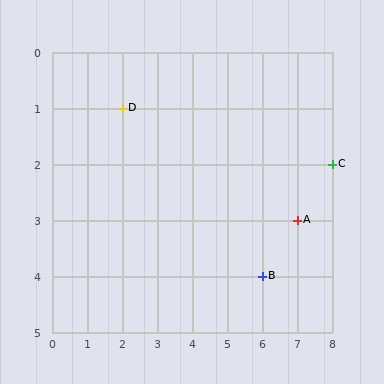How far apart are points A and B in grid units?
Points A and B are 1 column and 1 row apart (about 1.4 grid units diagonally).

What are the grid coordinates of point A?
Point A is at grid coordinates (7, 3).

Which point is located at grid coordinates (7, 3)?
Point A is at (7, 3).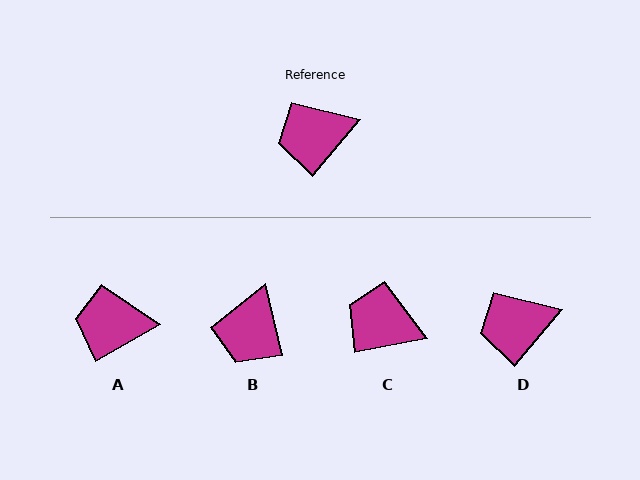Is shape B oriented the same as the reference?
No, it is off by about 53 degrees.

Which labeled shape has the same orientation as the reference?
D.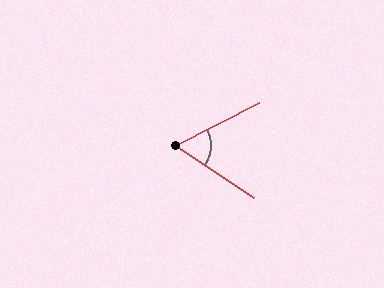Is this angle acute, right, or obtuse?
It is acute.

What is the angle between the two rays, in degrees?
Approximately 61 degrees.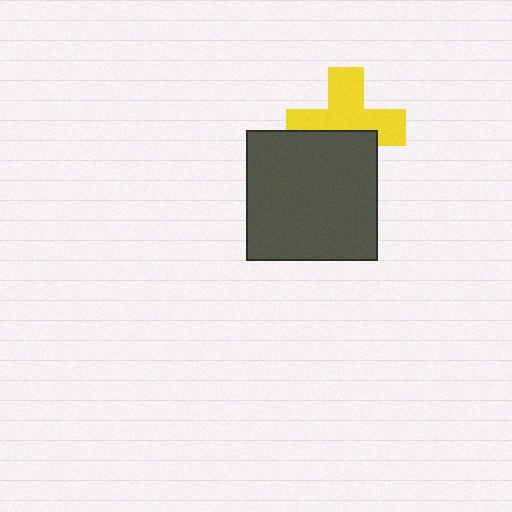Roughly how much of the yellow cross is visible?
About half of it is visible (roughly 59%).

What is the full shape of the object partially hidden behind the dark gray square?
The partially hidden object is a yellow cross.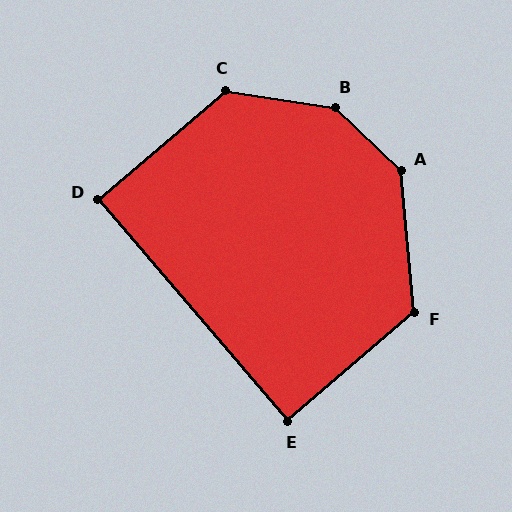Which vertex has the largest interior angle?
B, at approximately 145 degrees.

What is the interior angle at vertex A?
Approximately 139 degrees (obtuse).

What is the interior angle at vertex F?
Approximately 125 degrees (obtuse).